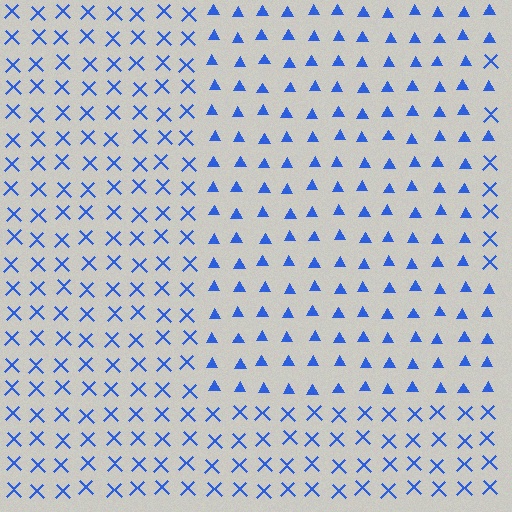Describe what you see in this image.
The image is filled with small blue elements arranged in a uniform grid. A rectangle-shaped region contains triangles, while the surrounding area contains X marks. The boundary is defined purely by the change in element shape.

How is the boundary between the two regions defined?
The boundary is defined by a change in element shape: triangles inside vs. X marks outside. All elements share the same color and spacing.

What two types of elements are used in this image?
The image uses triangles inside the rectangle region and X marks outside it.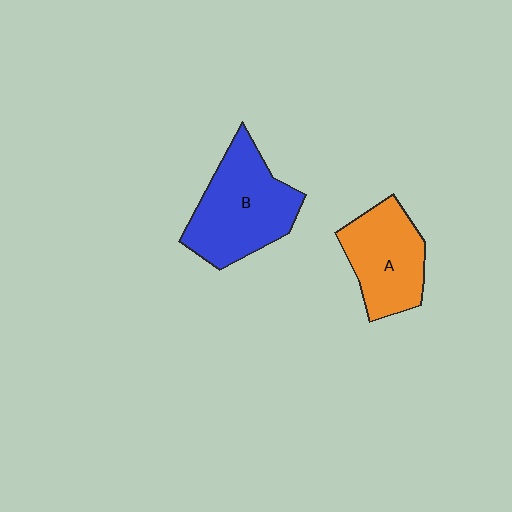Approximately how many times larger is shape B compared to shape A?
Approximately 1.3 times.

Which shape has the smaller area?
Shape A (orange).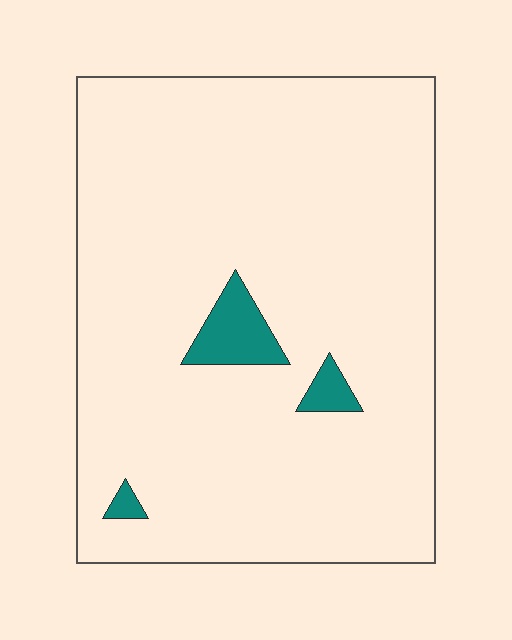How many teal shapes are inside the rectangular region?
3.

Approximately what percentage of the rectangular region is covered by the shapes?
Approximately 5%.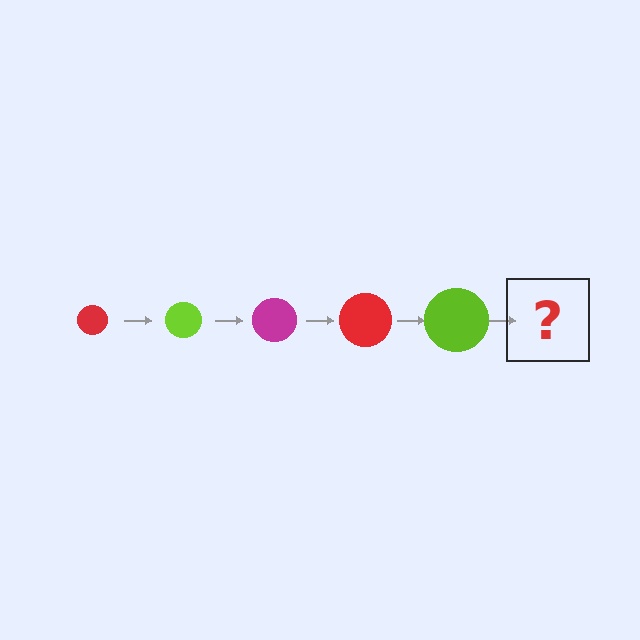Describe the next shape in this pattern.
It should be a magenta circle, larger than the previous one.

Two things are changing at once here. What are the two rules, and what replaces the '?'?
The two rules are that the circle grows larger each step and the color cycles through red, lime, and magenta. The '?' should be a magenta circle, larger than the previous one.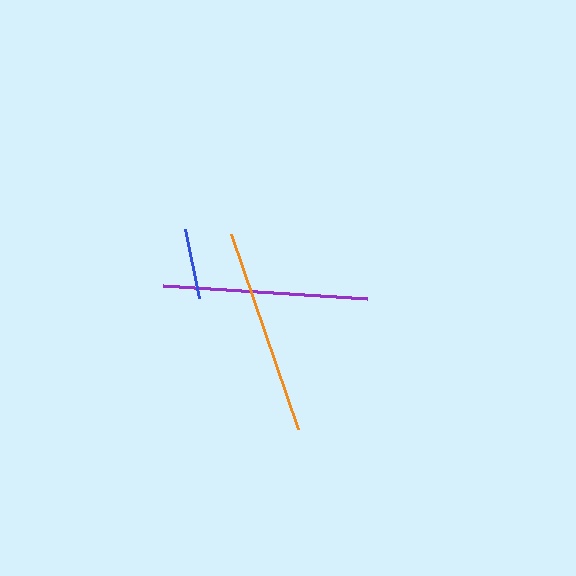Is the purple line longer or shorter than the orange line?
The orange line is longer than the purple line.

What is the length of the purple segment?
The purple segment is approximately 204 pixels long.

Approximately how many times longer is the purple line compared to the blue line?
The purple line is approximately 2.9 times the length of the blue line.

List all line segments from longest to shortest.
From longest to shortest: orange, purple, blue.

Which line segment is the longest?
The orange line is the longest at approximately 206 pixels.